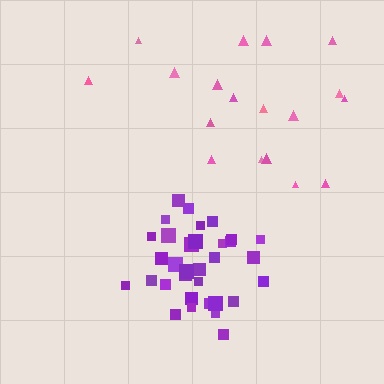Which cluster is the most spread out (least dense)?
Pink.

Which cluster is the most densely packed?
Purple.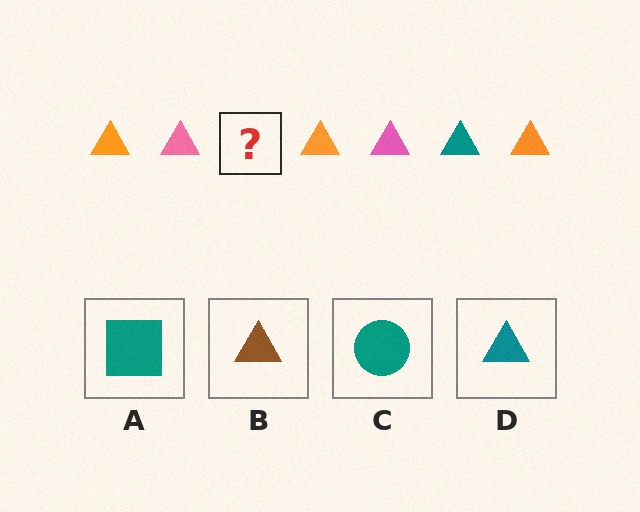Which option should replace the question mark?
Option D.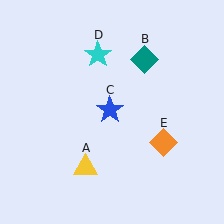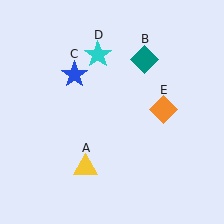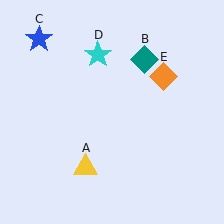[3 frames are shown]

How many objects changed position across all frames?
2 objects changed position: blue star (object C), orange diamond (object E).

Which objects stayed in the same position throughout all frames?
Yellow triangle (object A) and teal diamond (object B) and cyan star (object D) remained stationary.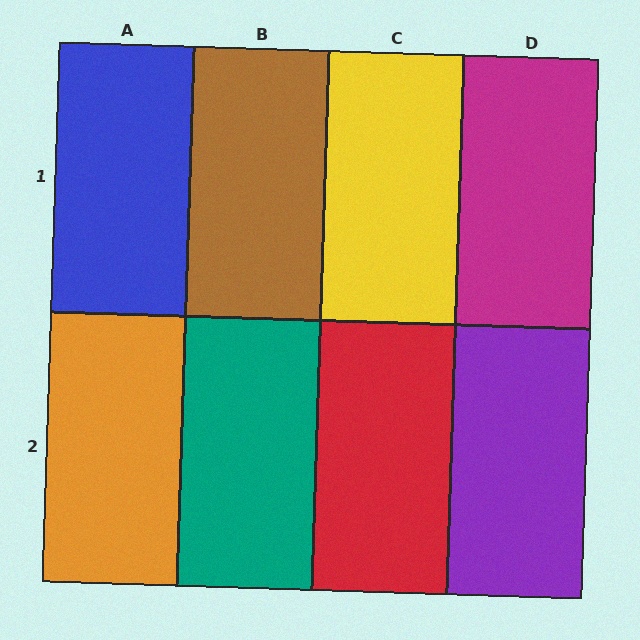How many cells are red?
1 cell is red.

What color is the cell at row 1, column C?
Yellow.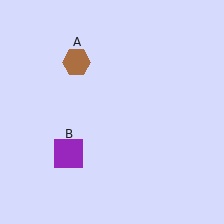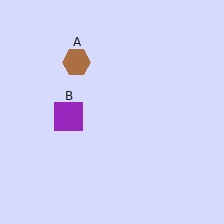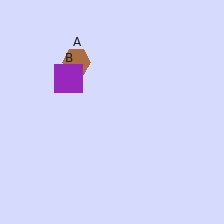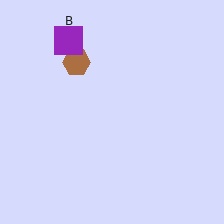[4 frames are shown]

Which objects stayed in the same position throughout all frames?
Brown hexagon (object A) remained stationary.